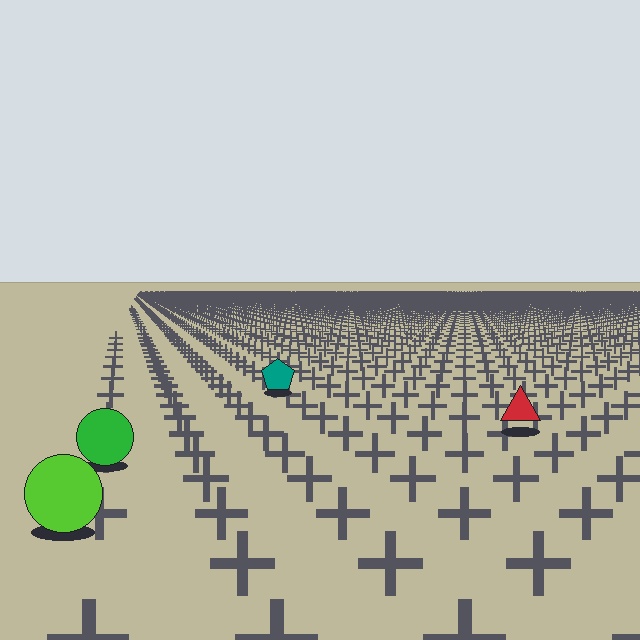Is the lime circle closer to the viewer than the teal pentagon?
Yes. The lime circle is closer — you can tell from the texture gradient: the ground texture is coarser near it.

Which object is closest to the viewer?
The lime circle is closest. The texture marks near it are larger and more spread out.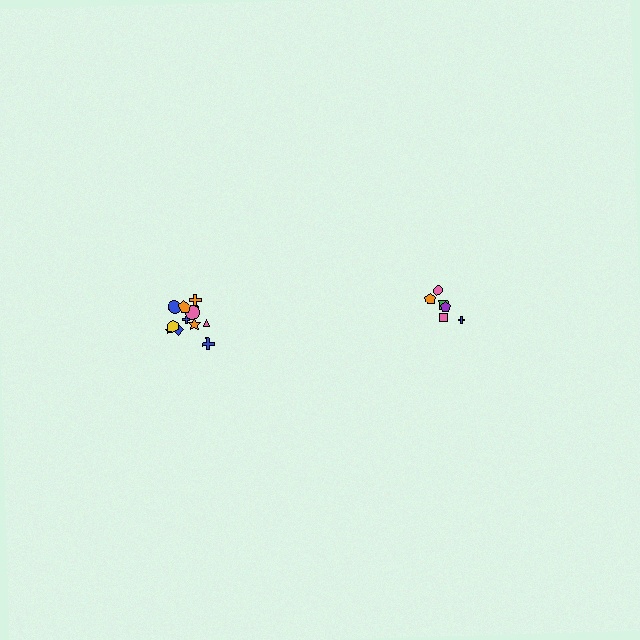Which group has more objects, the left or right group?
The left group.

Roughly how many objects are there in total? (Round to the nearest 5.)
Roughly 20 objects in total.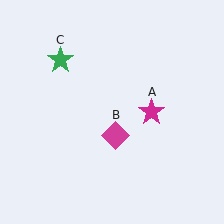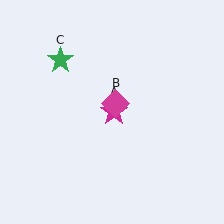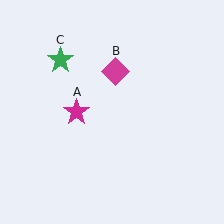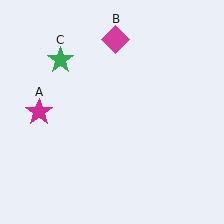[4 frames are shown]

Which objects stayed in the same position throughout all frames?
Green star (object C) remained stationary.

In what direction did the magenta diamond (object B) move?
The magenta diamond (object B) moved up.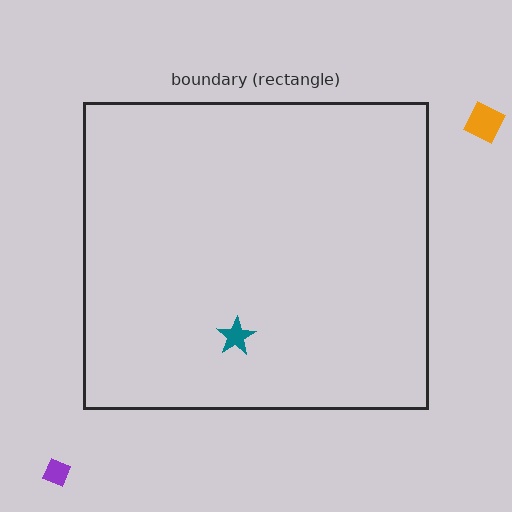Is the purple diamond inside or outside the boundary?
Outside.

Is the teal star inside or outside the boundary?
Inside.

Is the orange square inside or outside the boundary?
Outside.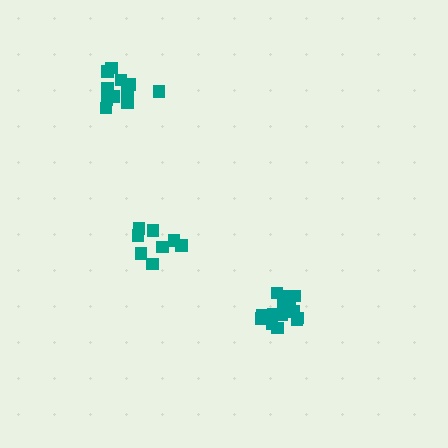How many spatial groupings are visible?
There are 3 spatial groupings.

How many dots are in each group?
Group 1: 14 dots, Group 2: 8 dots, Group 3: 11 dots (33 total).